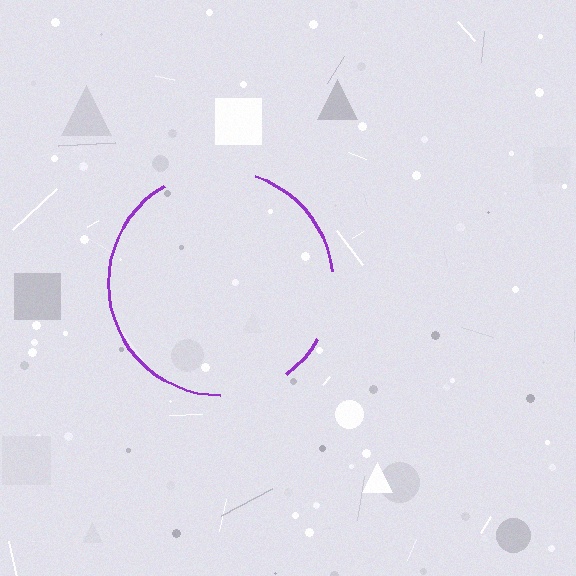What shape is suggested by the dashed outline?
The dashed outline suggests a circle.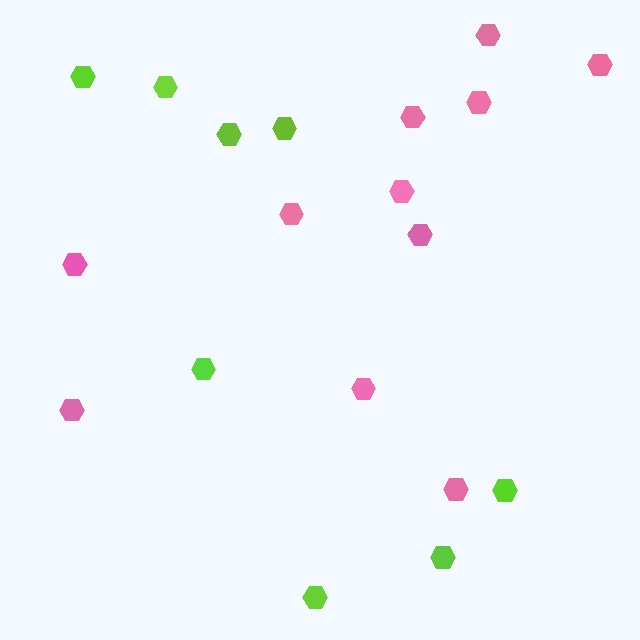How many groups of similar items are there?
There are 2 groups: one group of lime hexagons (8) and one group of pink hexagons (11).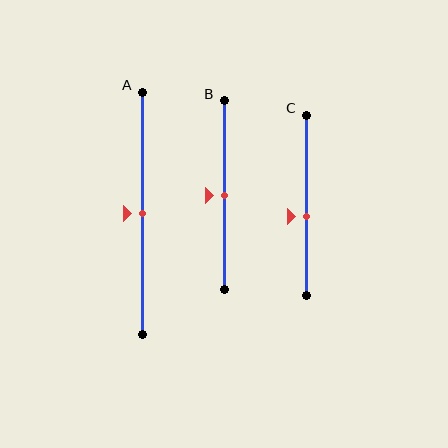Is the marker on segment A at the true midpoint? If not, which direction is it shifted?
Yes, the marker on segment A is at the true midpoint.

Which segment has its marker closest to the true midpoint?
Segment A has its marker closest to the true midpoint.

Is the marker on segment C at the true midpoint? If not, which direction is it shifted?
No, the marker on segment C is shifted downward by about 6% of the segment length.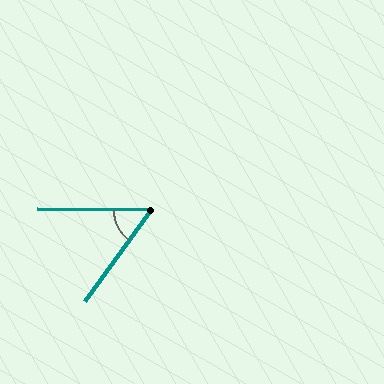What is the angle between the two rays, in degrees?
Approximately 54 degrees.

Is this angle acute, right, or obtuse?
It is acute.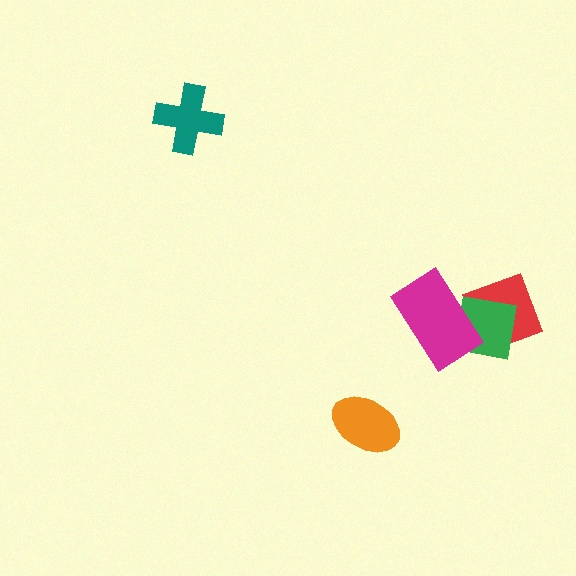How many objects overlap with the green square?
2 objects overlap with the green square.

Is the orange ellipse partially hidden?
No, no other shape covers it.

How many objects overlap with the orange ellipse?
0 objects overlap with the orange ellipse.